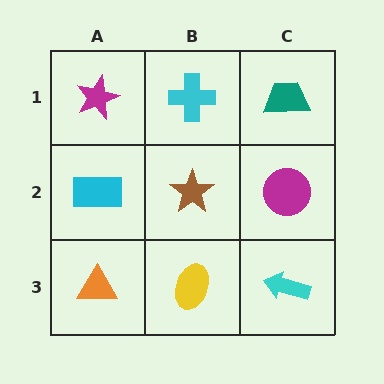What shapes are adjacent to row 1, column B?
A brown star (row 2, column B), a magenta star (row 1, column A), a teal trapezoid (row 1, column C).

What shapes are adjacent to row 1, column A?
A cyan rectangle (row 2, column A), a cyan cross (row 1, column B).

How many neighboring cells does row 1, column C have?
2.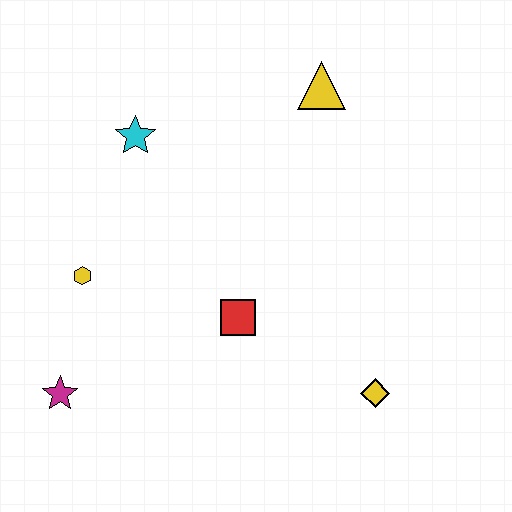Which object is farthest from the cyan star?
The yellow diamond is farthest from the cyan star.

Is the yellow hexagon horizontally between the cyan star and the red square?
No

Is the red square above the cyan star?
No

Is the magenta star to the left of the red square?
Yes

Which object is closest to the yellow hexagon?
The magenta star is closest to the yellow hexagon.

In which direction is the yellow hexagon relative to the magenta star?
The yellow hexagon is above the magenta star.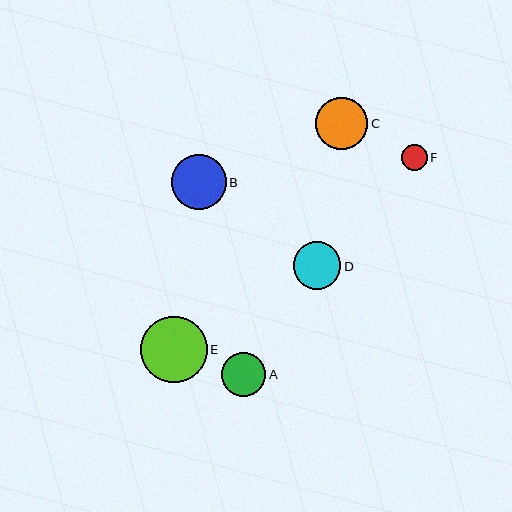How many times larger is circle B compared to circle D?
Circle B is approximately 1.2 times the size of circle D.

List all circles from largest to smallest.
From largest to smallest: E, B, C, D, A, F.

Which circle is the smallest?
Circle F is the smallest with a size of approximately 26 pixels.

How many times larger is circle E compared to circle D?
Circle E is approximately 1.4 times the size of circle D.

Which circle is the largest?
Circle E is the largest with a size of approximately 67 pixels.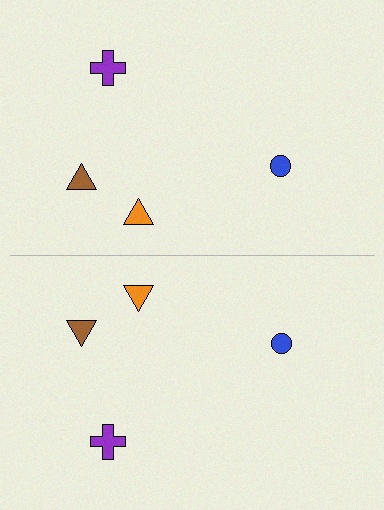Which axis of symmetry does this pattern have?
The pattern has a horizontal axis of symmetry running through the center of the image.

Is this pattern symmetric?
Yes, this pattern has bilateral (reflection) symmetry.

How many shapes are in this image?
There are 8 shapes in this image.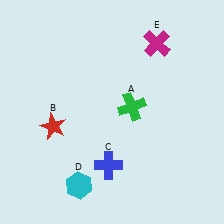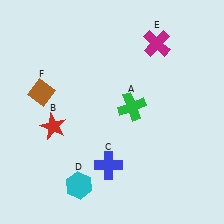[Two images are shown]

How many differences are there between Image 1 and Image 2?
There is 1 difference between the two images.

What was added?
A brown diamond (F) was added in Image 2.